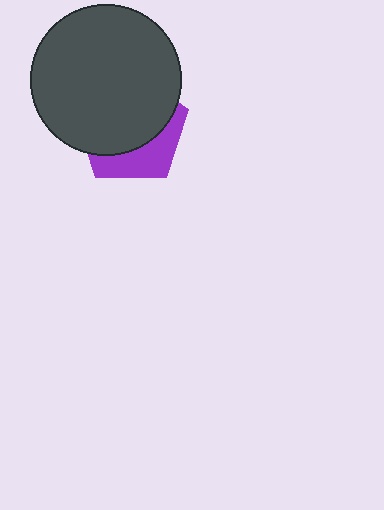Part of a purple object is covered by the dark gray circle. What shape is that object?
It is a pentagon.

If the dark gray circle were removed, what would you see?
You would see the complete purple pentagon.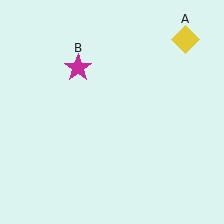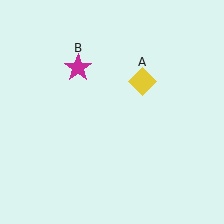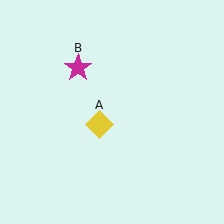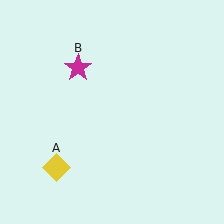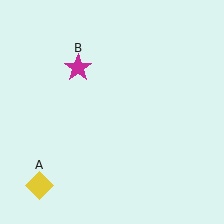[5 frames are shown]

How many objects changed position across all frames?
1 object changed position: yellow diamond (object A).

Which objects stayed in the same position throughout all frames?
Magenta star (object B) remained stationary.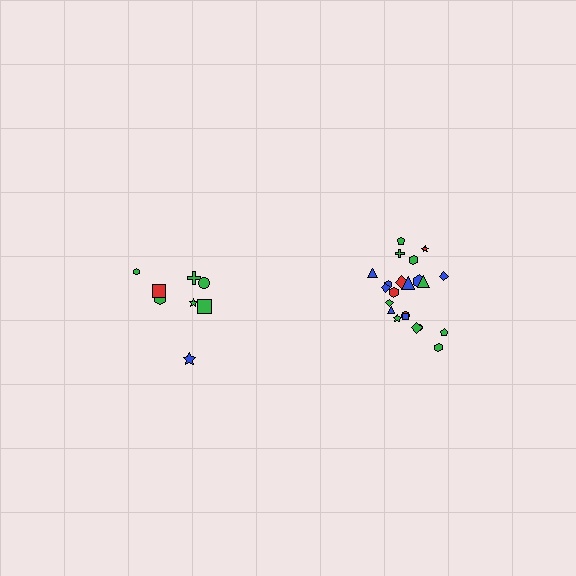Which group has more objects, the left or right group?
The right group.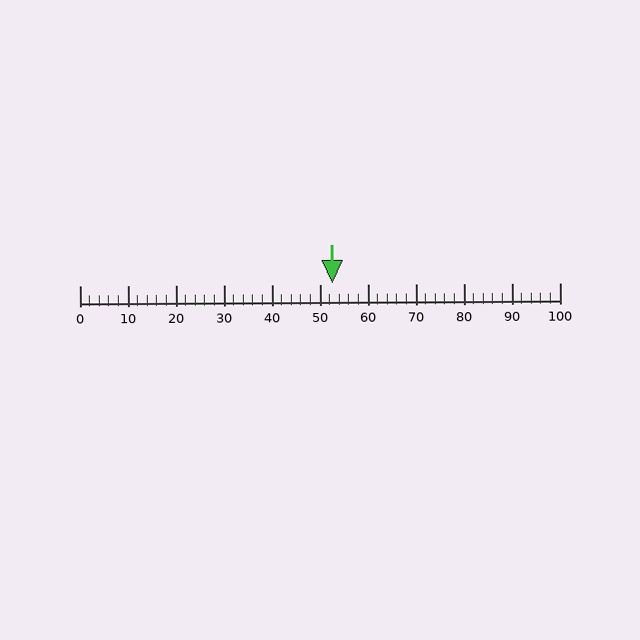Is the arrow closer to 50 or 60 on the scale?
The arrow is closer to 50.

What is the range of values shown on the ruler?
The ruler shows values from 0 to 100.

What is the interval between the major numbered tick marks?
The major tick marks are spaced 10 units apart.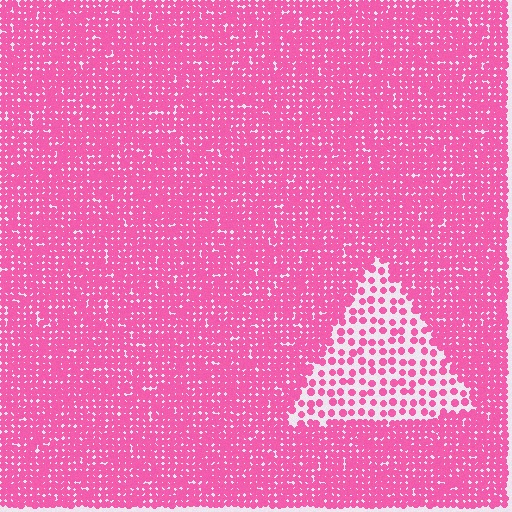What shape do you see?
I see a triangle.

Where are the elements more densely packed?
The elements are more densely packed outside the triangle boundary.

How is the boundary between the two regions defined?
The boundary is defined by a change in element density (approximately 2.6x ratio). All elements are the same color, size, and shape.